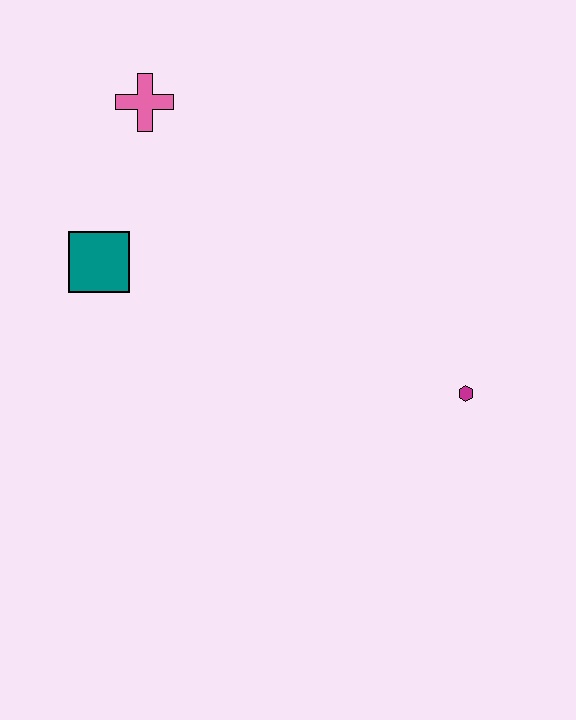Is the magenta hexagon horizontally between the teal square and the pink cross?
No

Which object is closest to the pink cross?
The teal square is closest to the pink cross.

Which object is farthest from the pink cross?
The magenta hexagon is farthest from the pink cross.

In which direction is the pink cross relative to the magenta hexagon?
The pink cross is to the left of the magenta hexagon.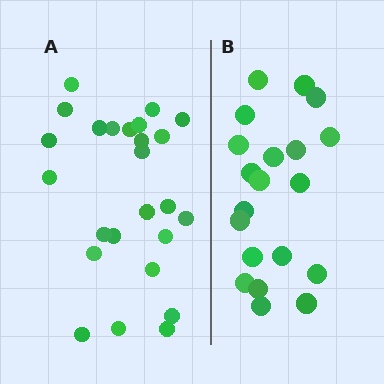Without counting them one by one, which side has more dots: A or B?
Region A (the left region) has more dots.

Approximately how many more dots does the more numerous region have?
Region A has about 5 more dots than region B.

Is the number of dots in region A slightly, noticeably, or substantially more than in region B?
Region A has noticeably more, but not dramatically so. The ratio is roughly 1.2 to 1.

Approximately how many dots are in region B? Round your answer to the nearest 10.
About 20 dots.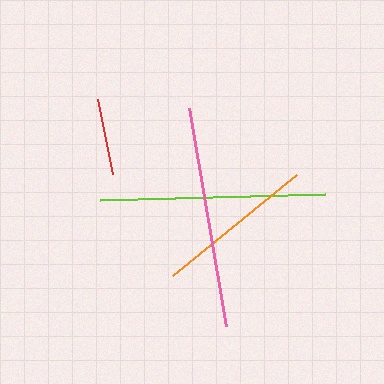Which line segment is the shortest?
The red line is the shortest at approximately 77 pixels.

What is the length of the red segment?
The red segment is approximately 77 pixels long.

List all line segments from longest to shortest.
From longest to shortest: lime, pink, orange, red.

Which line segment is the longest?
The lime line is the longest at approximately 225 pixels.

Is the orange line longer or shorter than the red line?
The orange line is longer than the red line.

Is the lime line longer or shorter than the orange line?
The lime line is longer than the orange line.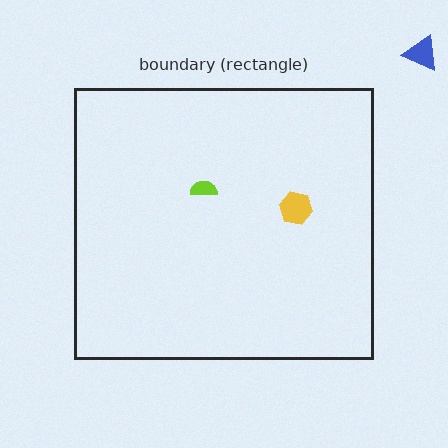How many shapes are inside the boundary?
2 inside, 1 outside.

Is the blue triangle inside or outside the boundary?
Outside.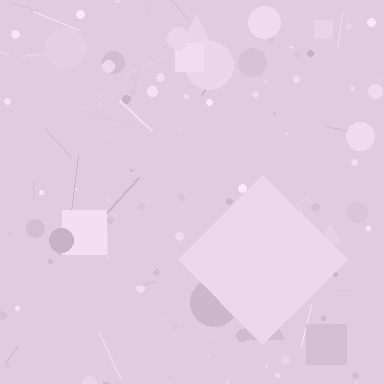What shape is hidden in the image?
A diamond is hidden in the image.